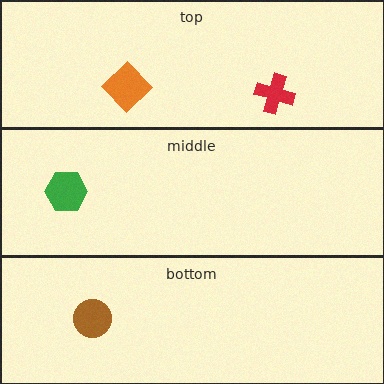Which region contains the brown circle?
The bottom region.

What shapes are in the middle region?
The green hexagon.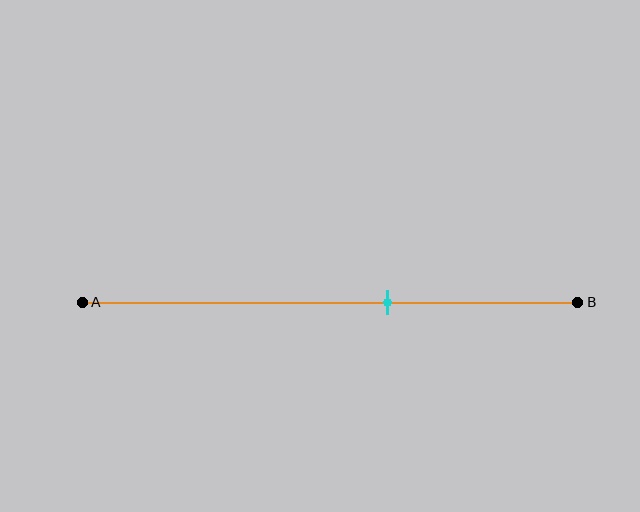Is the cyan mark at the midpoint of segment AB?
No, the mark is at about 60% from A, not at the 50% midpoint.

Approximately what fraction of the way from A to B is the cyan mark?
The cyan mark is approximately 60% of the way from A to B.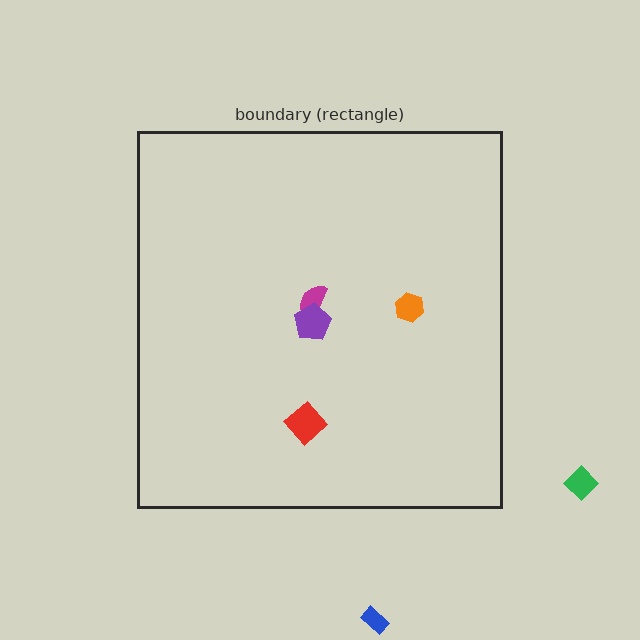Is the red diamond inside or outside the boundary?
Inside.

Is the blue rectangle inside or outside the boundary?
Outside.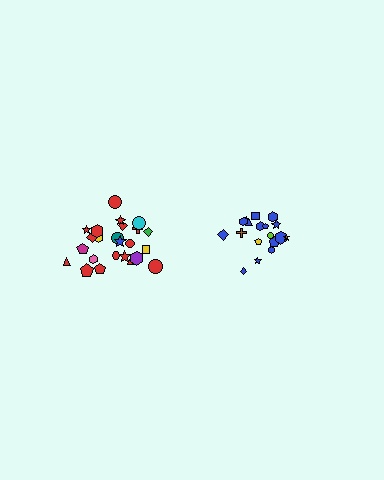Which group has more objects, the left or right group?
The left group.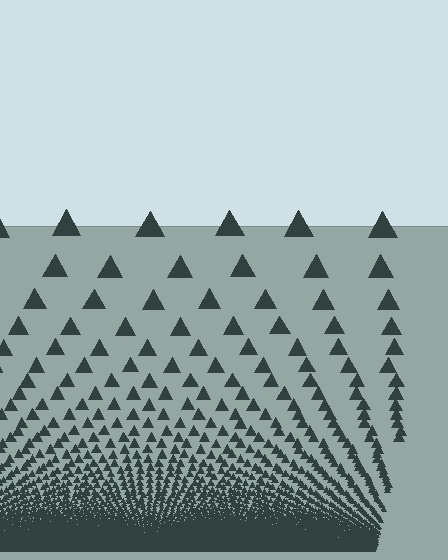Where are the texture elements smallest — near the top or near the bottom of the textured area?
Near the bottom.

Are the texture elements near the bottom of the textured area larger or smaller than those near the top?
Smaller. The gradient is inverted — elements near the bottom are smaller and denser.